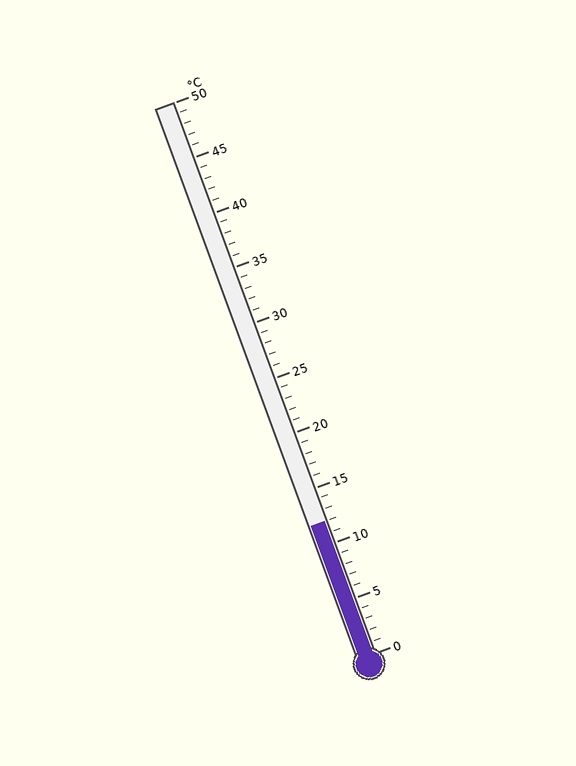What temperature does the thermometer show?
The thermometer shows approximately 12°C.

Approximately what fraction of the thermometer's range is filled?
The thermometer is filled to approximately 25% of its range.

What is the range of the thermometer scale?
The thermometer scale ranges from 0°C to 50°C.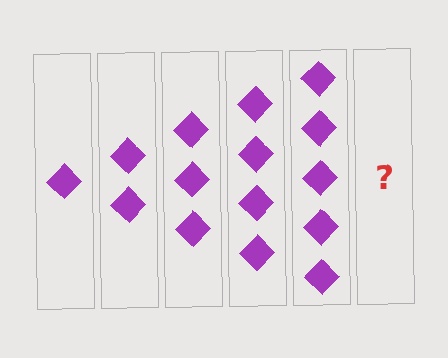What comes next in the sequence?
The next element should be 6 diamonds.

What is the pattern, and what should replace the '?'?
The pattern is that each step adds one more diamond. The '?' should be 6 diamonds.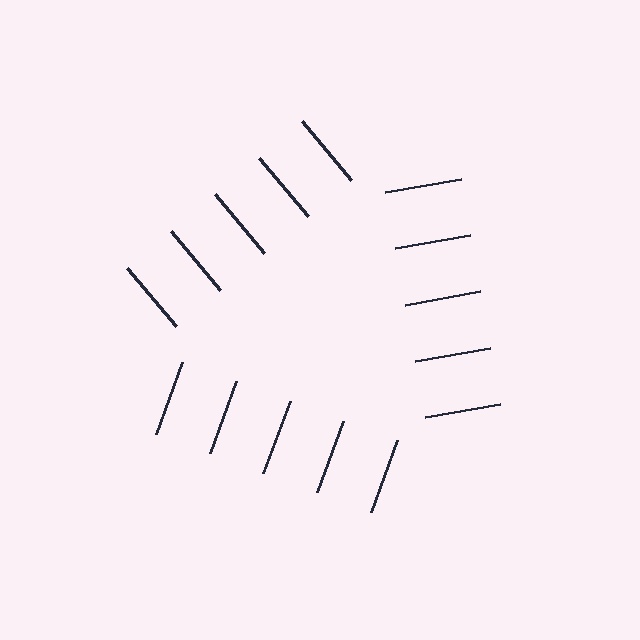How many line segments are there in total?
15 — 5 along each of the 3 edges.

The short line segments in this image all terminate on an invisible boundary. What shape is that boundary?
An illusory triangle — the line segments terminate on its edges but no continuous stroke is drawn.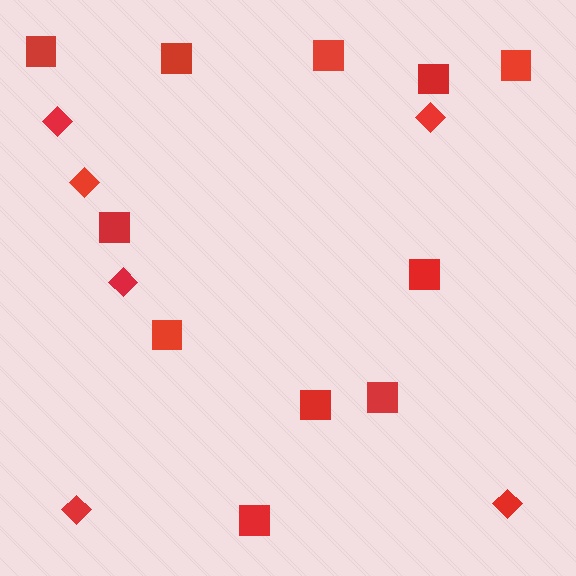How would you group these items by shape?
There are 2 groups: one group of diamonds (6) and one group of squares (11).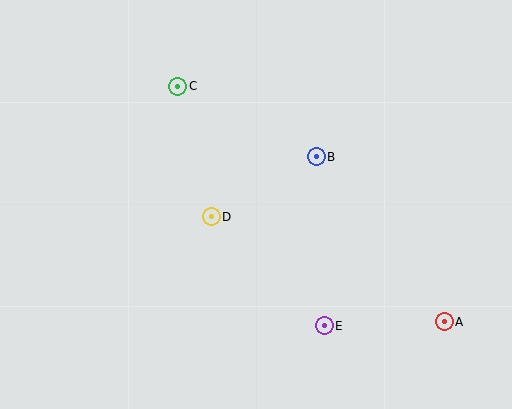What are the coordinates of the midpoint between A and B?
The midpoint between A and B is at (380, 239).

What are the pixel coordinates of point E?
Point E is at (324, 326).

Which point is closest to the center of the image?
Point D at (211, 217) is closest to the center.